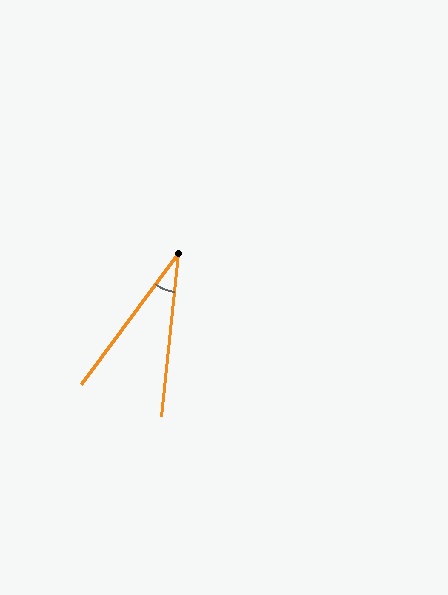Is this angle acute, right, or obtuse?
It is acute.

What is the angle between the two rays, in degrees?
Approximately 31 degrees.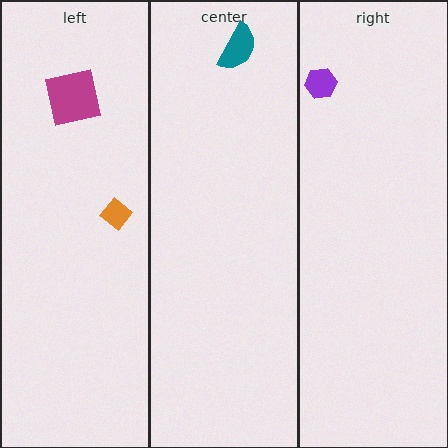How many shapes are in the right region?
1.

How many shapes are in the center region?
1.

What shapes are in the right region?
The purple hexagon.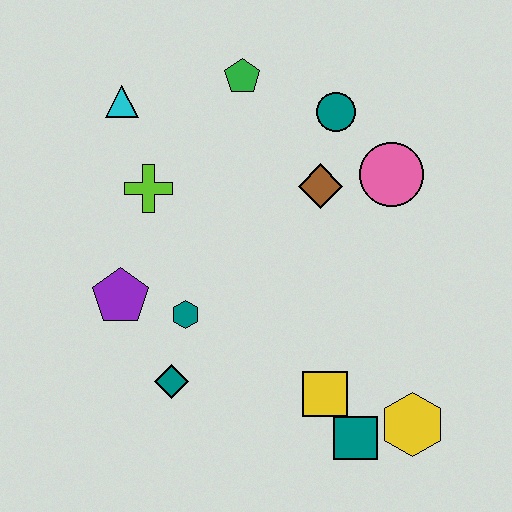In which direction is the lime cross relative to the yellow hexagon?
The lime cross is to the left of the yellow hexagon.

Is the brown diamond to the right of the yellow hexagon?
No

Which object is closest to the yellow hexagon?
The teal square is closest to the yellow hexagon.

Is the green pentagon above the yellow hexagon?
Yes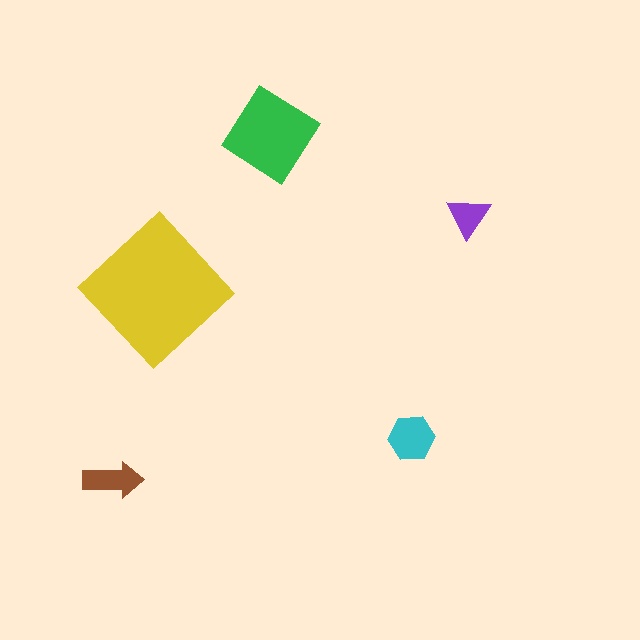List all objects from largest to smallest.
The yellow diamond, the green diamond, the cyan hexagon, the brown arrow, the purple triangle.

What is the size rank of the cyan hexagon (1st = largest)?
3rd.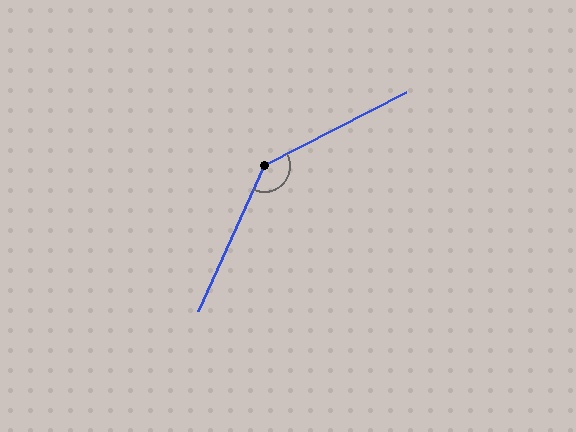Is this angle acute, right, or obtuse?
It is obtuse.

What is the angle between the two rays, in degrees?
Approximately 142 degrees.